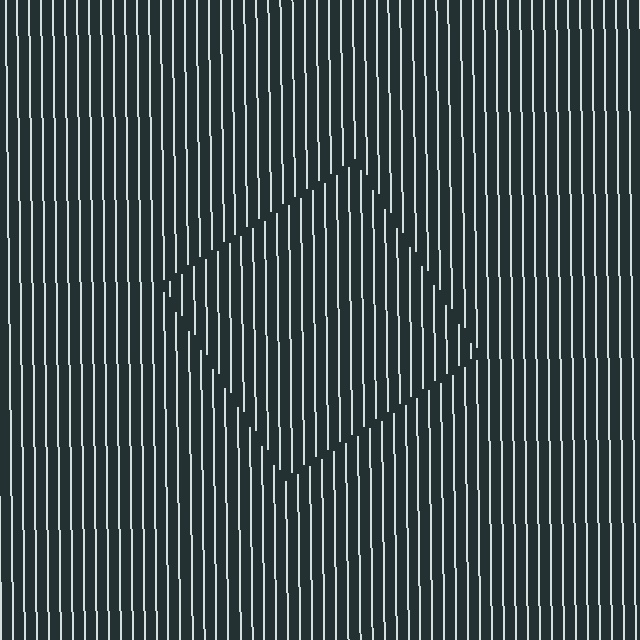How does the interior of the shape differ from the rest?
The interior of the shape contains the same grating, shifted by half a period — the contour is defined by the phase discontinuity where line-ends from the inner and outer gratings abut.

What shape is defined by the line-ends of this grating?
An illusory square. The interior of the shape contains the same grating, shifted by half a period — the contour is defined by the phase discontinuity where line-ends from the inner and outer gratings abut.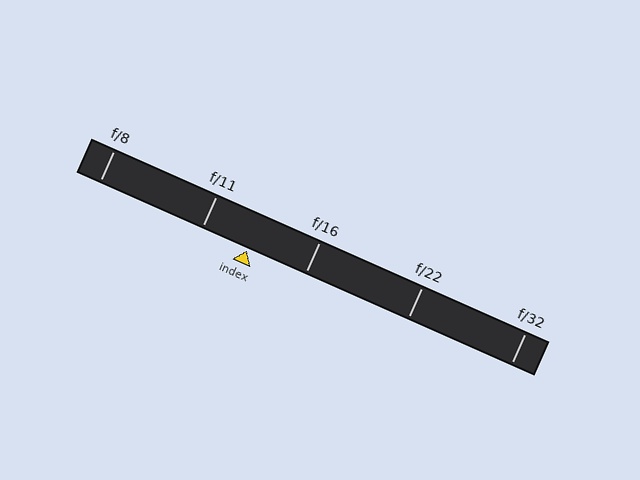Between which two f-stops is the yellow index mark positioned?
The index mark is between f/11 and f/16.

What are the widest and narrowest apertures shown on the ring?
The widest aperture shown is f/8 and the narrowest is f/32.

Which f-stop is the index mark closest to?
The index mark is closest to f/11.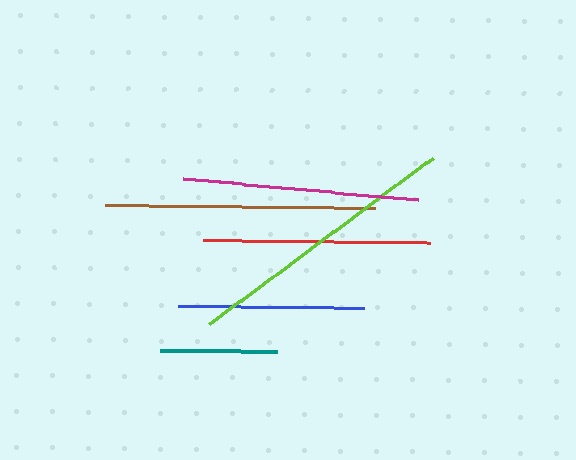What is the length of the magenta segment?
The magenta segment is approximately 237 pixels long.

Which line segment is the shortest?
The teal line is the shortest at approximately 117 pixels.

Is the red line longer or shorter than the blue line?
The red line is longer than the blue line.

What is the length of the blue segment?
The blue segment is approximately 185 pixels long.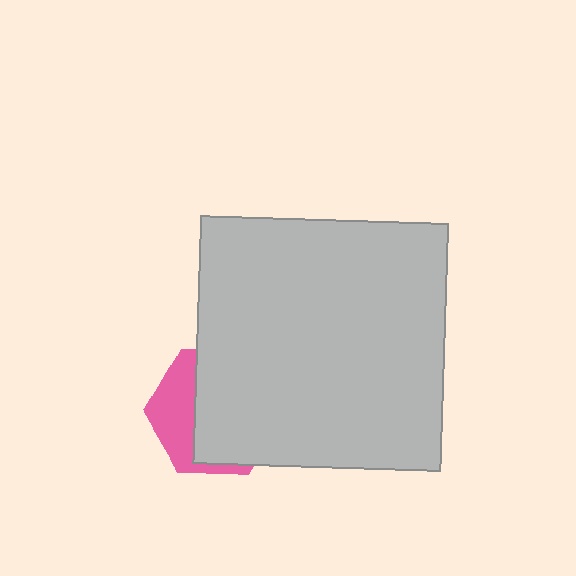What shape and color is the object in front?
The object in front is a light gray square.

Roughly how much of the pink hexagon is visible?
A small part of it is visible (roughly 34%).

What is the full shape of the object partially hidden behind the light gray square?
The partially hidden object is a pink hexagon.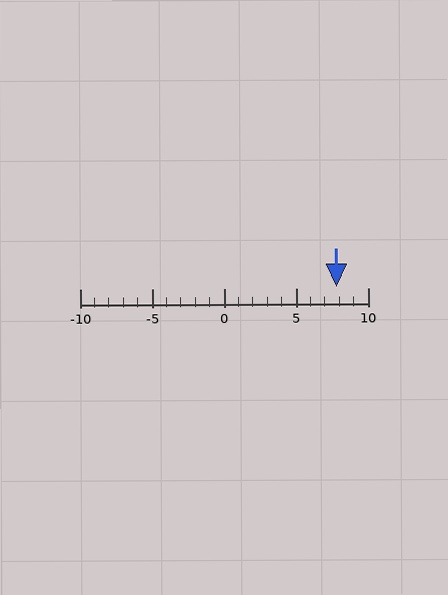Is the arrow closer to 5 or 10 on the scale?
The arrow is closer to 10.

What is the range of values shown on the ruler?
The ruler shows values from -10 to 10.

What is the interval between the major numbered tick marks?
The major tick marks are spaced 5 units apart.